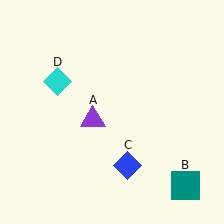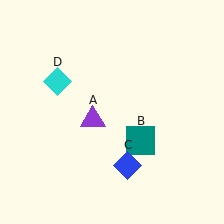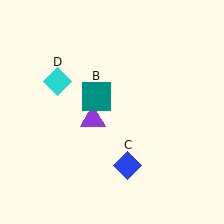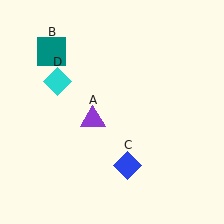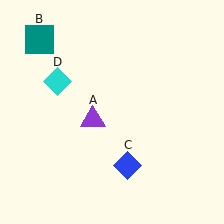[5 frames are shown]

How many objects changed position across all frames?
1 object changed position: teal square (object B).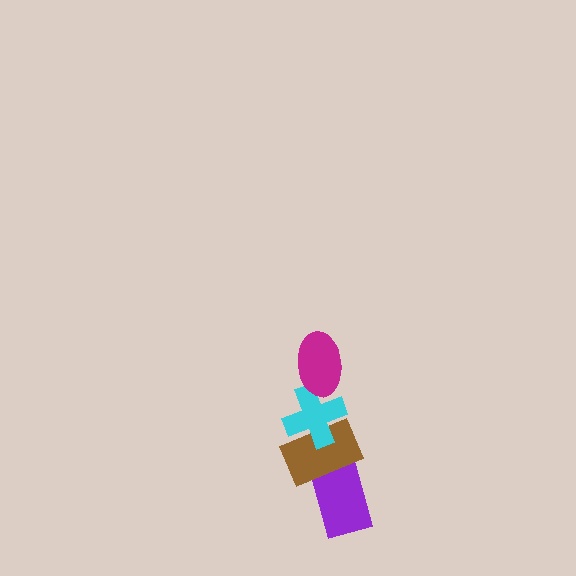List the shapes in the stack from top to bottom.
From top to bottom: the magenta ellipse, the cyan cross, the brown rectangle, the purple rectangle.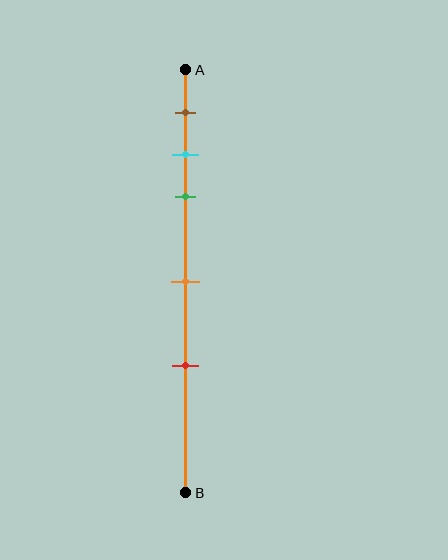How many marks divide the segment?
There are 5 marks dividing the segment.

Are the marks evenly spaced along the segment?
No, the marks are not evenly spaced.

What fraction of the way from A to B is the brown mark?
The brown mark is approximately 10% (0.1) of the way from A to B.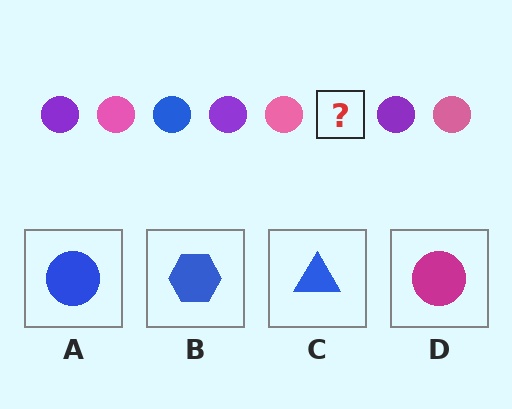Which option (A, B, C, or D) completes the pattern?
A.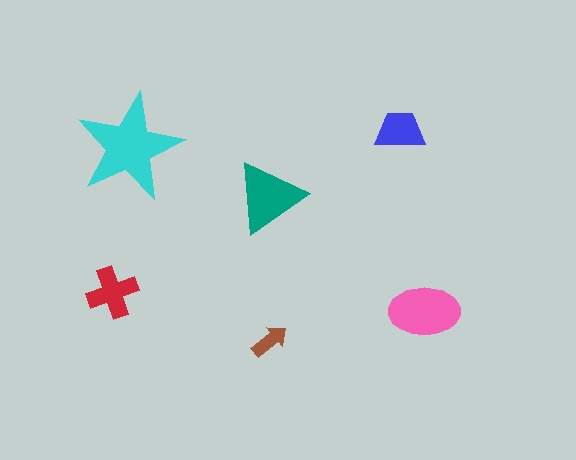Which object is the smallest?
The brown arrow.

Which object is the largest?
The cyan star.